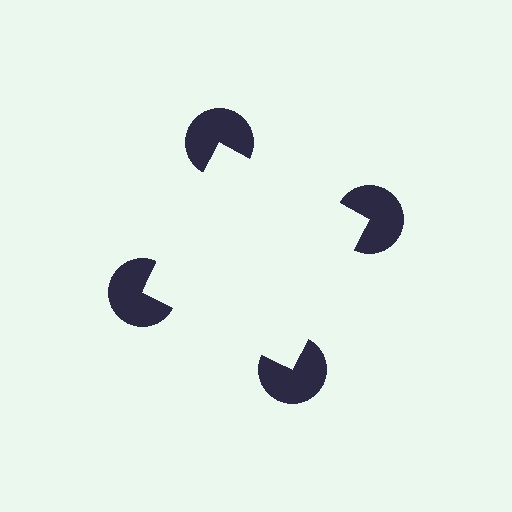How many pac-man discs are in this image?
There are 4 — one at each vertex of the illusory square.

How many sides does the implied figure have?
4 sides.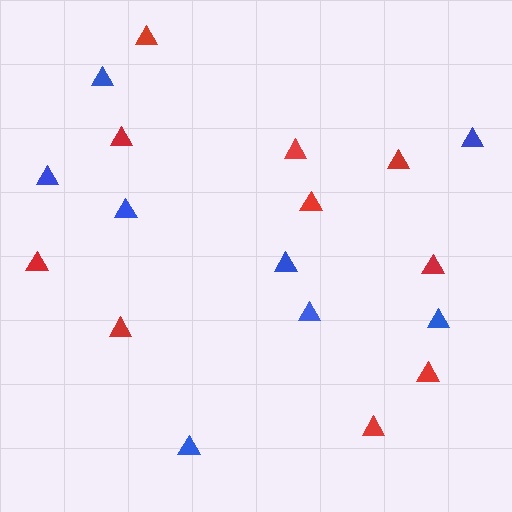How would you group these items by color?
There are 2 groups: one group of red triangles (10) and one group of blue triangles (8).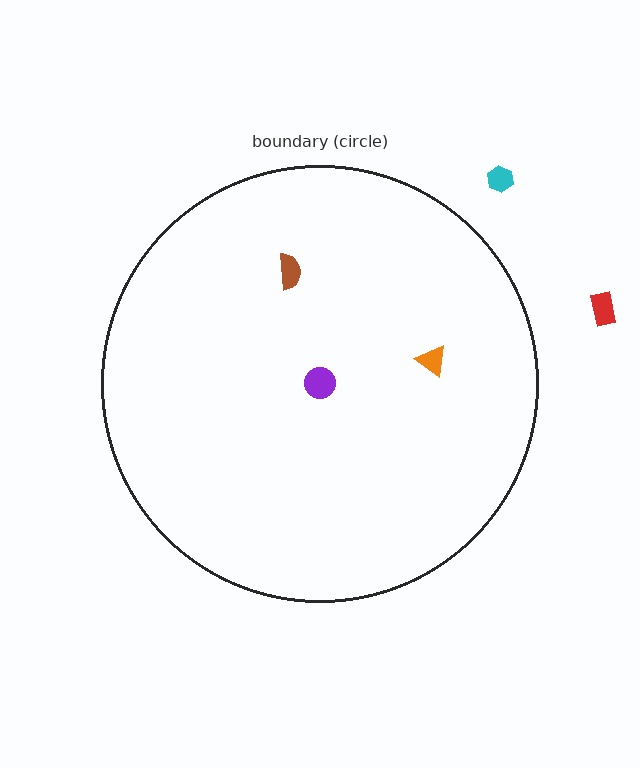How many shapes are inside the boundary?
3 inside, 2 outside.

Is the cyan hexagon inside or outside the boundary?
Outside.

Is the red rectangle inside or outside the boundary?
Outside.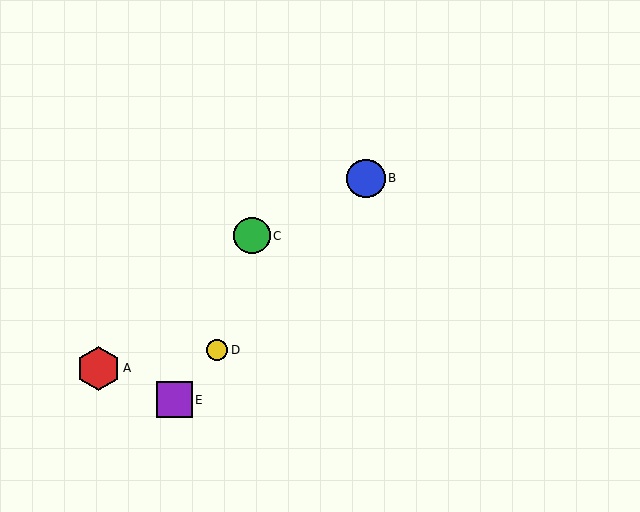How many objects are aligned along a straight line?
3 objects (B, D, E) are aligned along a straight line.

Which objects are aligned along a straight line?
Objects B, D, E are aligned along a straight line.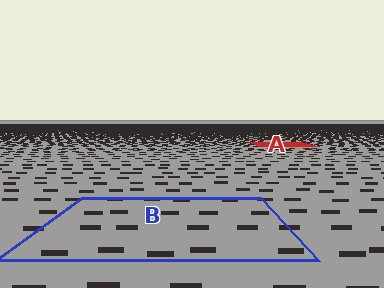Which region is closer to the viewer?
Region B is closer. The texture elements there are larger and more spread out.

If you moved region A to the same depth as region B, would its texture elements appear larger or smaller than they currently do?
They would appear larger. At a closer depth, the same texture elements are projected at a bigger on-screen size.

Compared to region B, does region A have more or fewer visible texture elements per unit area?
Region A has more texture elements per unit area — they are packed more densely because it is farther away.